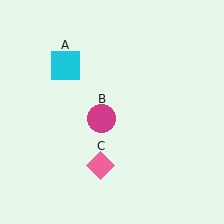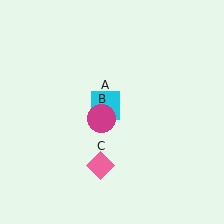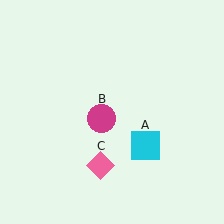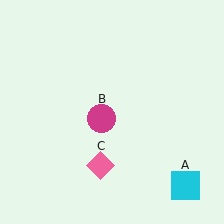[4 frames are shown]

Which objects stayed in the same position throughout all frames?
Magenta circle (object B) and pink diamond (object C) remained stationary.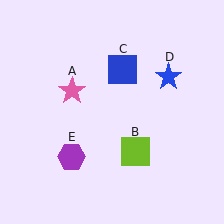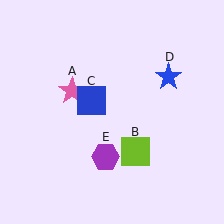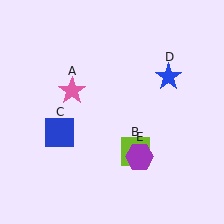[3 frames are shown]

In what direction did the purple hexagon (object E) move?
The purple hexagon (object E) moved right.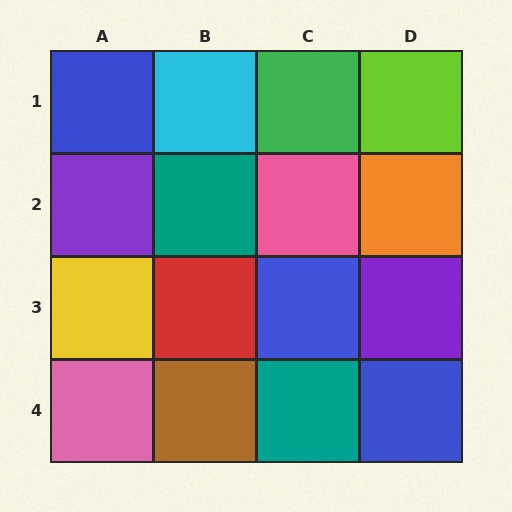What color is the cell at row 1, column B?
Cyan.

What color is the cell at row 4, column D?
Blue.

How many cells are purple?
2 cells are purple.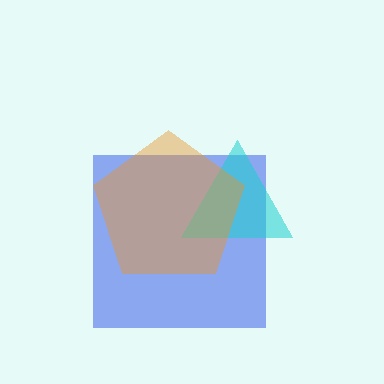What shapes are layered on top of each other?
The layered shapes are: a blue square, a cyan triangle, an orange pentagon.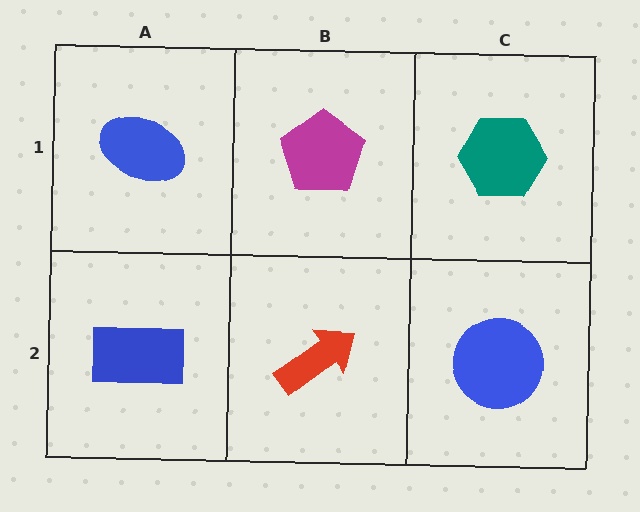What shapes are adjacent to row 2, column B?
A magenta pentagon (row 1, column B), a blue rectangle (row 2, column A), a blue circle (row 2, column C).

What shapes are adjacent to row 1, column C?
A blue circle (row 2, column C), a magenta pentagon (row 1, column B).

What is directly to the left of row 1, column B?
A blue ellipse.